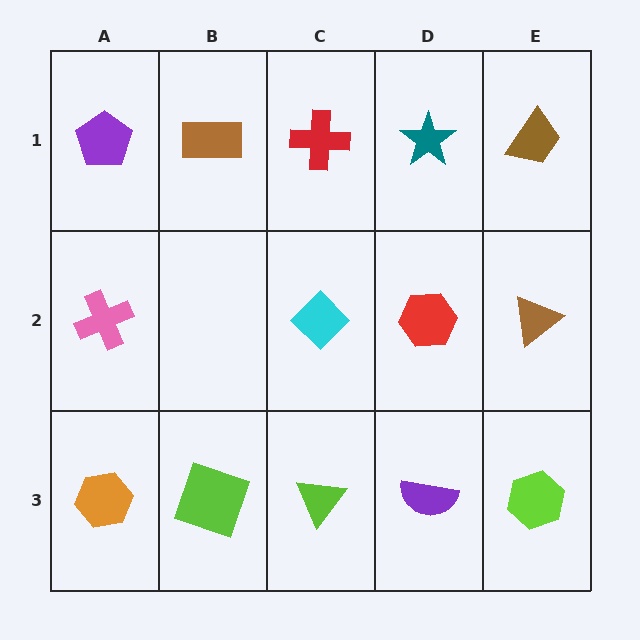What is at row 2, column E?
A brown triangle.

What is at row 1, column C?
A red cross.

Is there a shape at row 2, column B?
No, that cell is empty.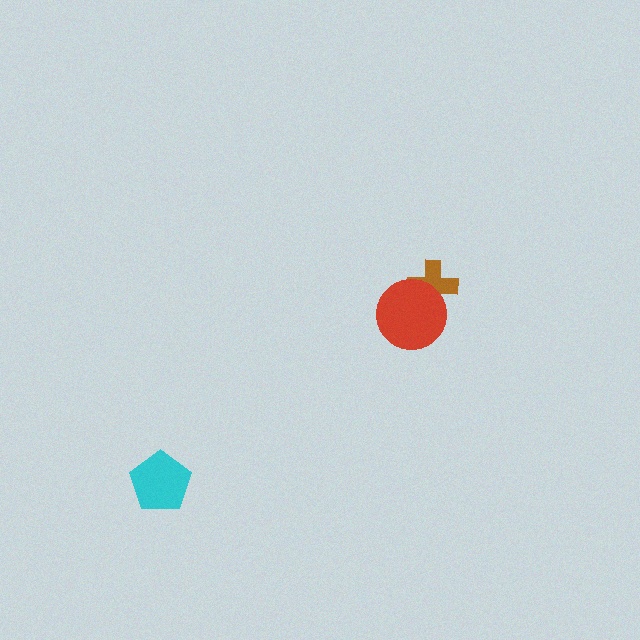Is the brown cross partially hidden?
Yes, it is partially covered by another shape.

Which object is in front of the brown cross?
The red circle is in front of the brown cross.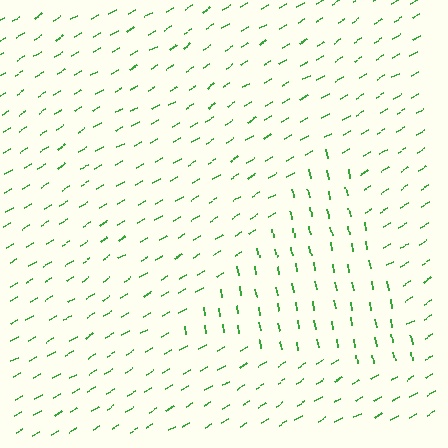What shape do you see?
I see a triangle.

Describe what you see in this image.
The image is filled with small green line segments. A triangle region in the image has lines oriented differently from the surrounding lines, creating a visible texture boundary.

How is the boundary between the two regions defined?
The boundary is defined purely by a change in line orientation (approximately 72 degrees difference). All lines are the same color and thickness.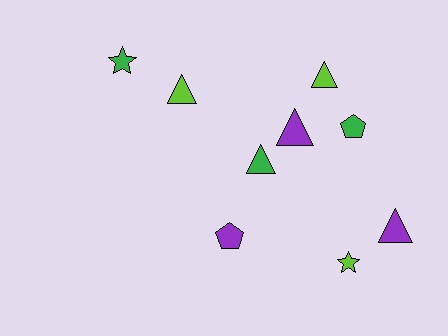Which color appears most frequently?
Green, with 3 objects.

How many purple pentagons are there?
There is 1 purple pentagon.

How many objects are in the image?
There are 9 objects.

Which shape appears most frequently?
Triangle, with 5 objects.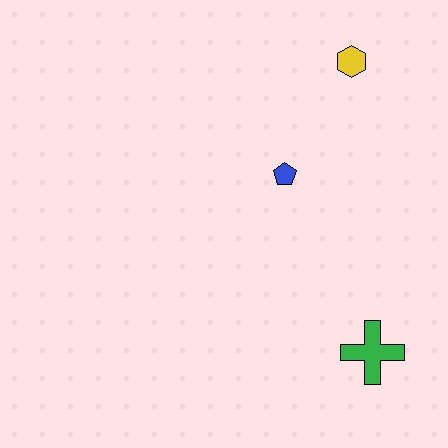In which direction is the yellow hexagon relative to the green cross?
The yellow hexagon is above the green cross.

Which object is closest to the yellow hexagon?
The blue pentagon is closest to the yellow hexagon.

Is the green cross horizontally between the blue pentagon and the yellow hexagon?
No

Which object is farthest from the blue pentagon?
The green cross is farthest from the blue pentagon.